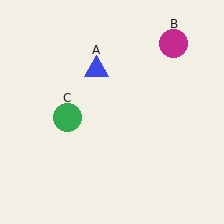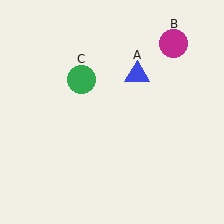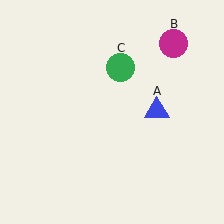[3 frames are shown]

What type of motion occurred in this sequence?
The blue triangle (object A), green circle (object C) rotated clockwise around the center of the scene.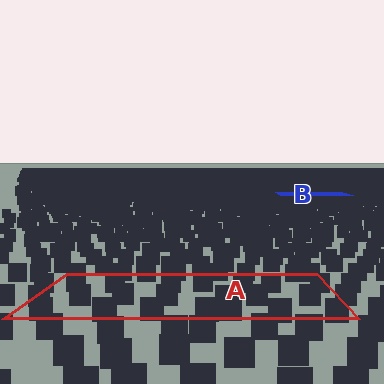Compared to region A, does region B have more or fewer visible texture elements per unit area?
Region B has more texture elements per unit area — they are packed more densely because it is farther away.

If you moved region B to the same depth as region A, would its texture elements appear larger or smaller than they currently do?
They would appear larger. At a closer depth, the same texture elements are projected at a bigger on-screen size.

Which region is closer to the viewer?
Region A is closer. The texture elements there are larger and more spread out.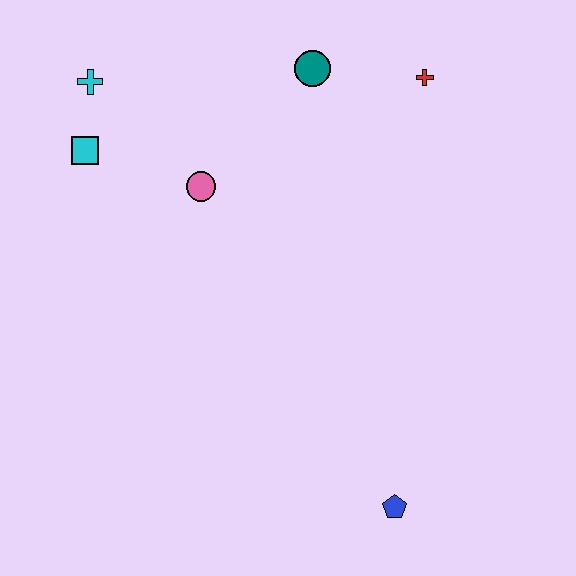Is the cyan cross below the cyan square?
No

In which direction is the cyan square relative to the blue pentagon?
The cyan square is above the blue pentagon.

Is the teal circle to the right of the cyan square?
Yes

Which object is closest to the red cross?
The teal circle is closest to the red cross.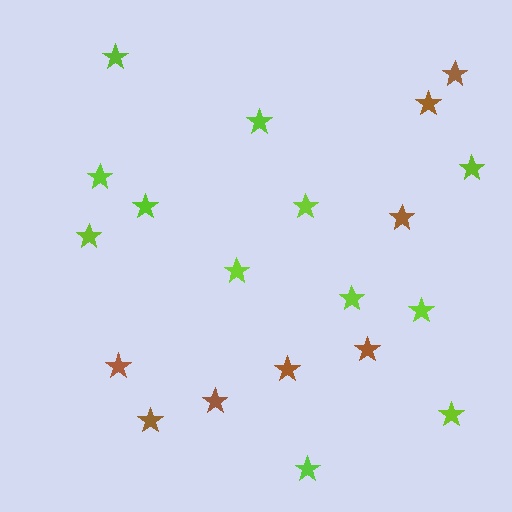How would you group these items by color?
There are 2 groups: one group of brown stars (8) and one group of lime stars (12).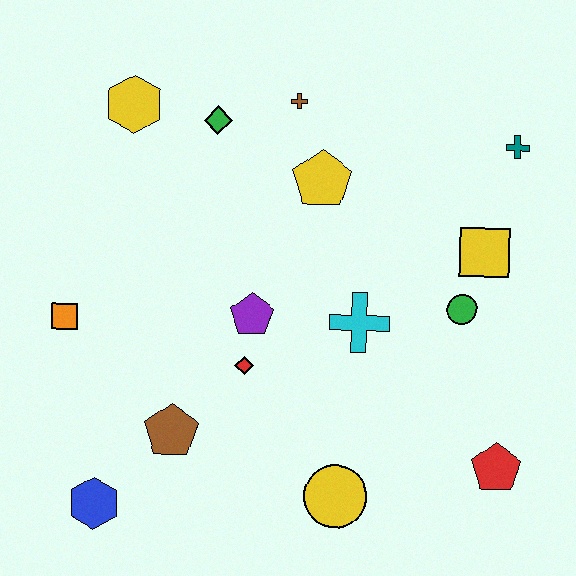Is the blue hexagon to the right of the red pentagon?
No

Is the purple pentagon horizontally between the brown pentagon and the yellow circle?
Yes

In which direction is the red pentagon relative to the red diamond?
The red pentagon is to the right of the red diamond.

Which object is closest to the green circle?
The yellow square is closest to the green circle.